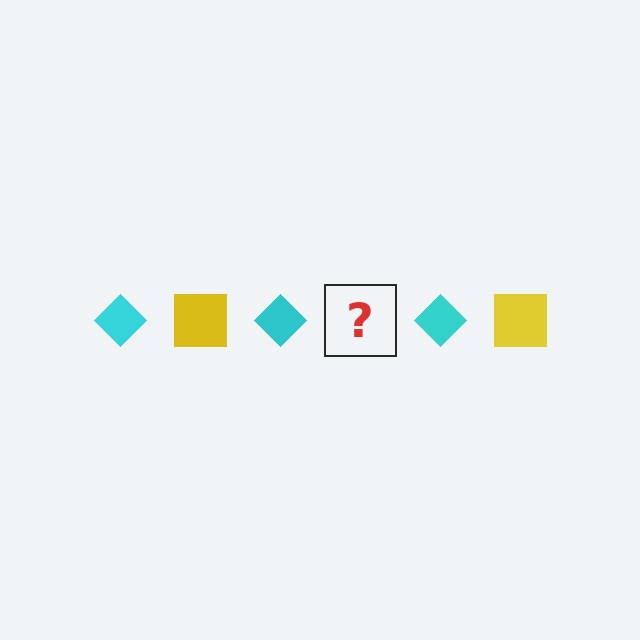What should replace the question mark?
The question mark should be replaced with a yellow square.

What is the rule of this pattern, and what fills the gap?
The rule is that the pattern alternates between cyan diamond and yellow square. The gap should be filled with a yellow square.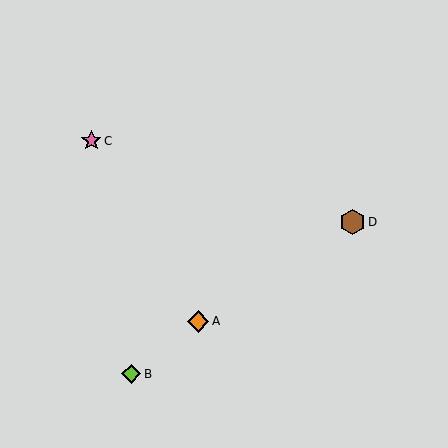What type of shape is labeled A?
Shape A is an orange diamond.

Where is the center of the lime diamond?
The center of the lime diamond is at (131, 374).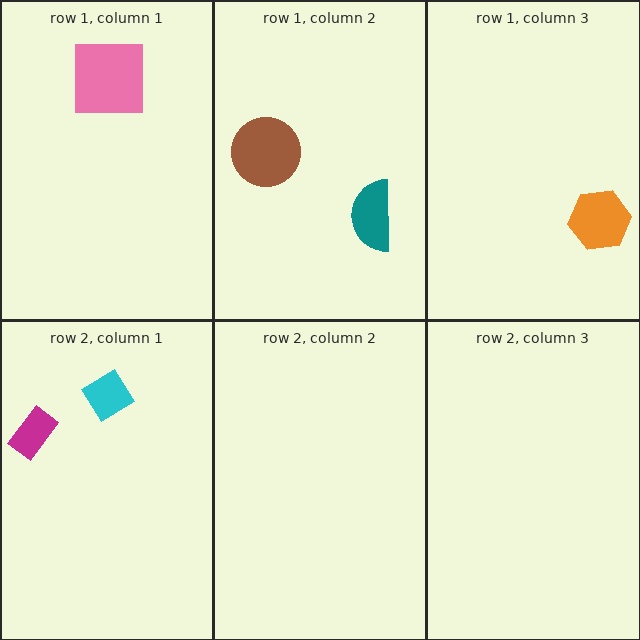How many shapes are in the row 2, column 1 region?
2.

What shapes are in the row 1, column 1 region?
The pink square.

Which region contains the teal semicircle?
The row 1, column 2 region.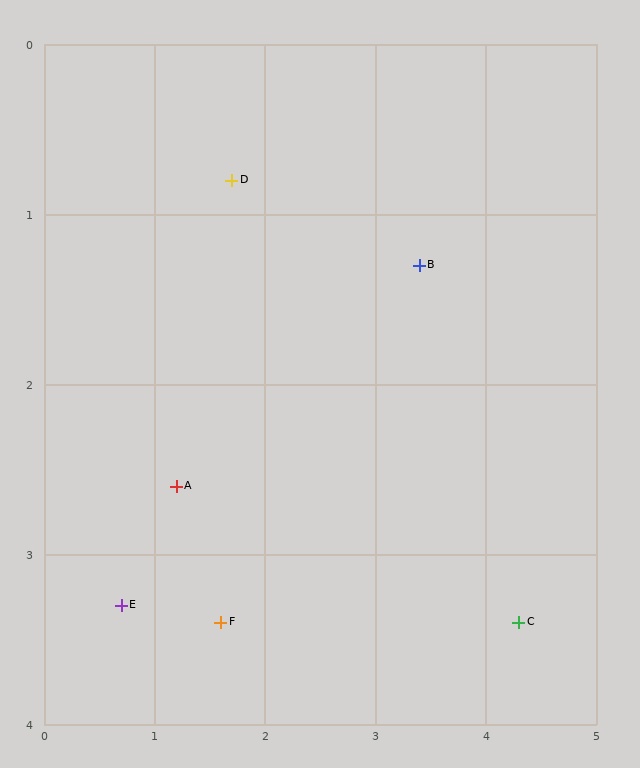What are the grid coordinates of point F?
Point F is at approximately (1.6, 3.4).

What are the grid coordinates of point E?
Point E is at approximately (0.7, 3.3).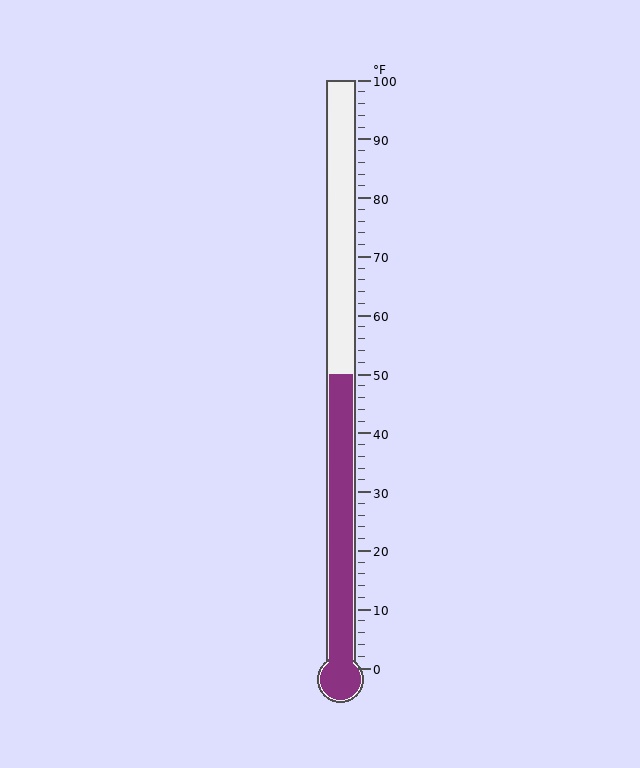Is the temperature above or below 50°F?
The temperature is at 50°F.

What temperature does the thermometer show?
The thermometer shows approximately 50°F.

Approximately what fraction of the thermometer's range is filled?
The thermometer is filled to approximately 50% of its range.